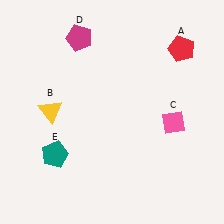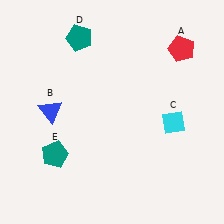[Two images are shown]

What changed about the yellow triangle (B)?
In Image 1, B is yellow. In Image 2, it changed to blue.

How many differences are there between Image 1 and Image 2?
There are 3 differences between the two images.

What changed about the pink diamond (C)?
In Image 1, C is pink. In Image 2, it changed to cyan.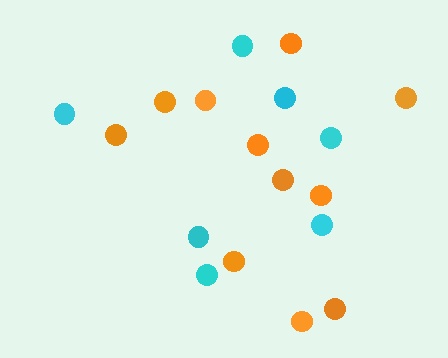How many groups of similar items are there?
There are 2 groups: one group of cyan circles (7) and one group of orange circles (11).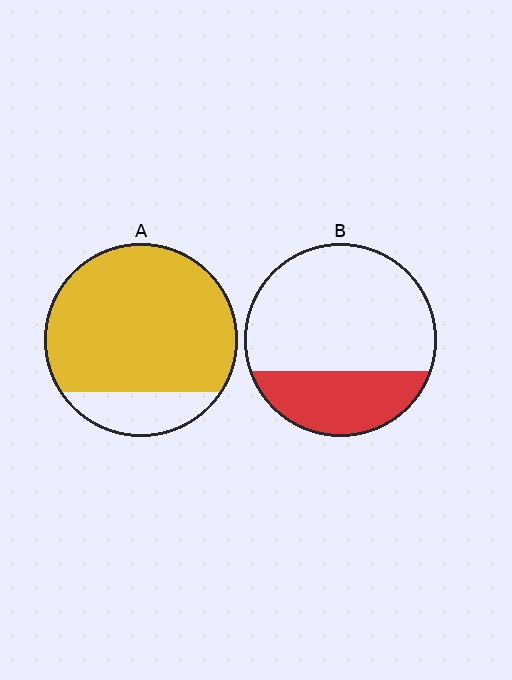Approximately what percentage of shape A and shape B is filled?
A is approximately 80% and B is approximately 30%.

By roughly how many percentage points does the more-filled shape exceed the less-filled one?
By roughly 50 percentage points (A over B).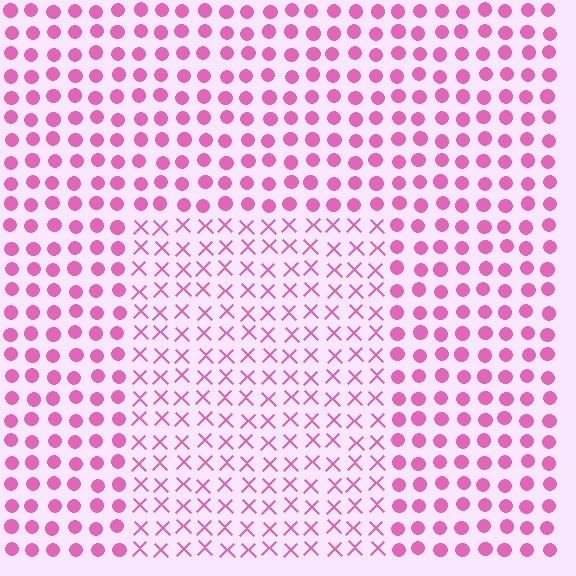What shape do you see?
I see a rectangle.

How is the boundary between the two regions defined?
The boundary is defined by a change in element shape: X marks inside vs. circles outside. All elements share the same color and spacing.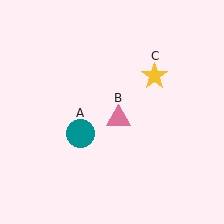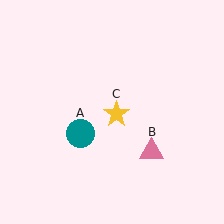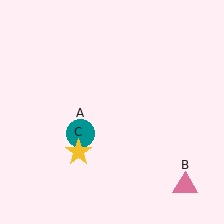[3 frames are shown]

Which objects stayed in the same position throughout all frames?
Teal circle (object A) remained stationary.